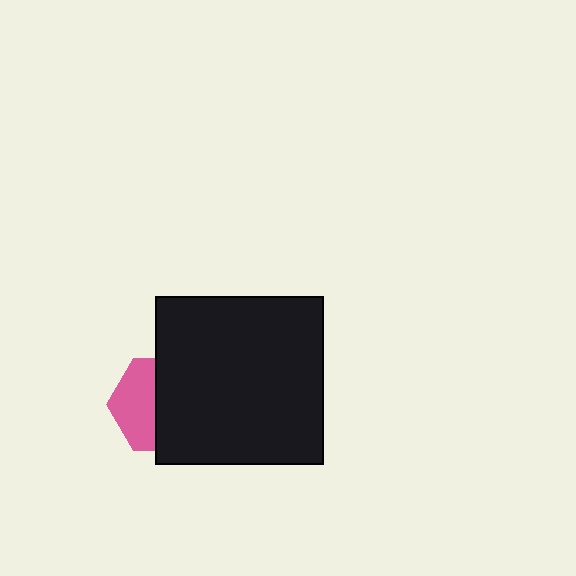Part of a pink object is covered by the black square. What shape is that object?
It is a hexagon.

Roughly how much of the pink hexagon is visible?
A small part of it is visible (roughly 44%).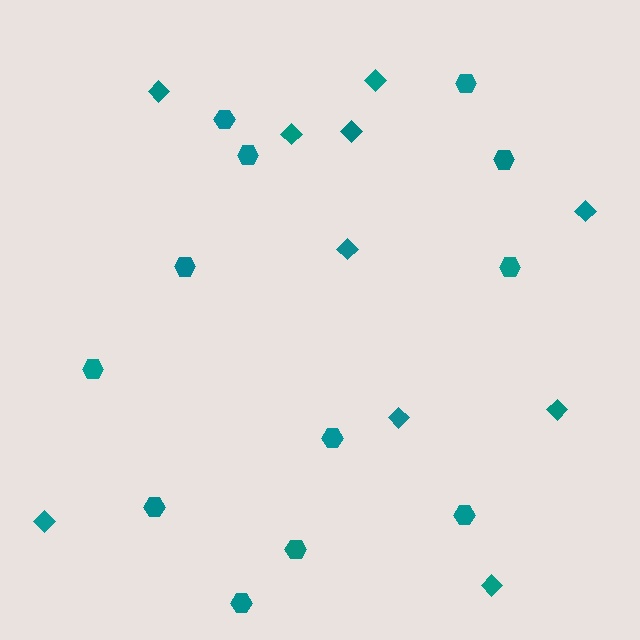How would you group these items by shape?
There are 2 groups: one group of hexagons (12) and one group of diamonds (10).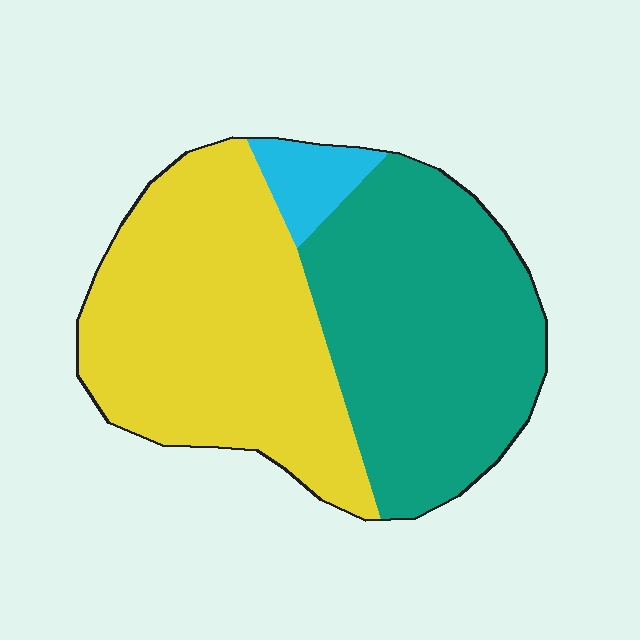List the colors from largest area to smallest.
From largest to smallest: yellow, teal, cyan.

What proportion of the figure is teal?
Teal takes up between a quarter and a half of the figure.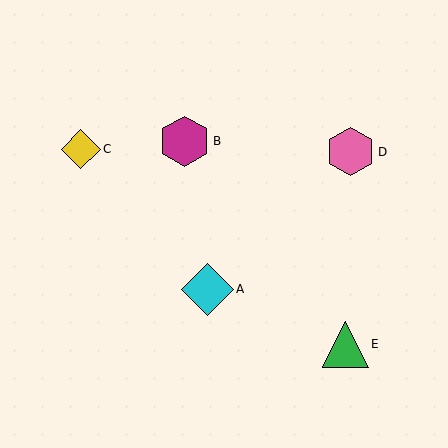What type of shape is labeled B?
Shape B is a magenta hexagon.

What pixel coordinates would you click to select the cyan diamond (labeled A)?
Click at (207, 289) to select the cyan diamond A.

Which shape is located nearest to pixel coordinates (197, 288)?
The cyan diamond (labeled A) at (207, 289) is nearest to that location.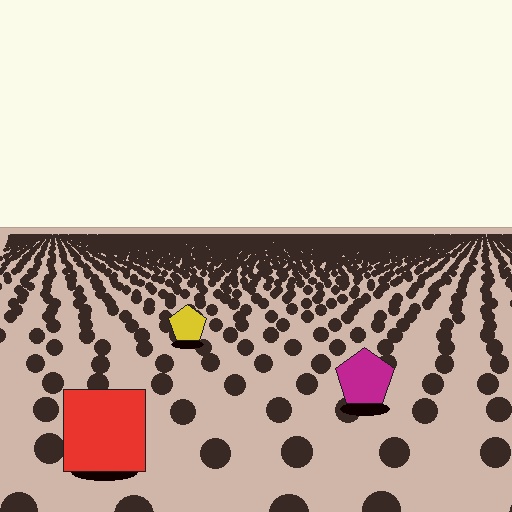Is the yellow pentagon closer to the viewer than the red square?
No. The red square is closer — you can tell from the texture gradient: the ground texture is coarser near it.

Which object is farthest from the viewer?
The yellow pentagon is farthest from the viewer. It appears smaller and the ground texture around it is denser.